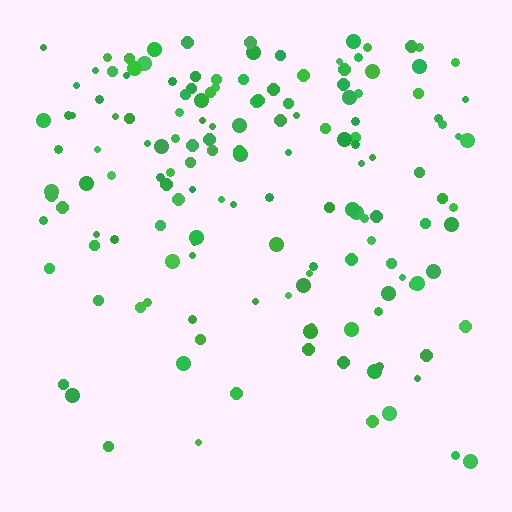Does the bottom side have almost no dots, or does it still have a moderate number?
Still a moderate number, just noticeably fewer than the top.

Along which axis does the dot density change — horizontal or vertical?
Vertical.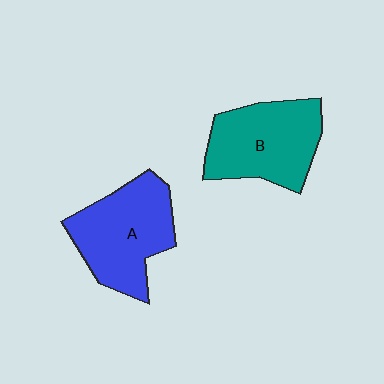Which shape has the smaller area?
Shape B (teal).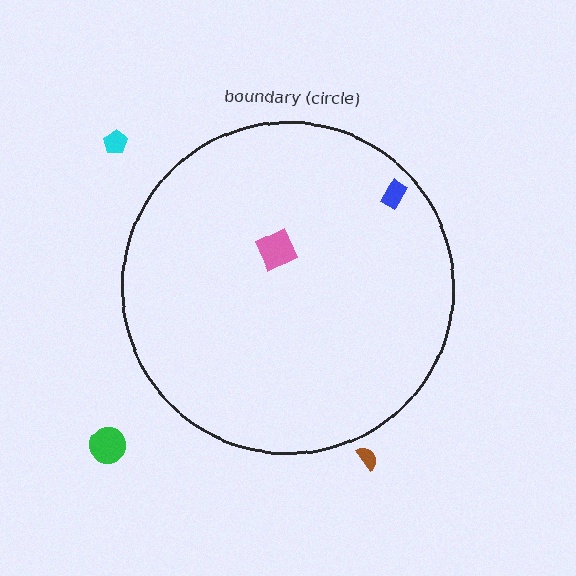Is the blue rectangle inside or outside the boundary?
Inside.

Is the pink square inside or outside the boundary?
Inside.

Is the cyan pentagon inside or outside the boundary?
Outside.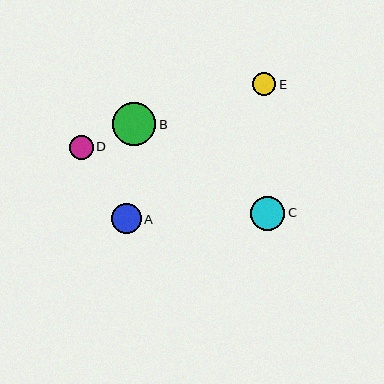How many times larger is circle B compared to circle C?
Circle B is approximately 1.3 times the size of circle C.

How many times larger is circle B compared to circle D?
Circle B is approximately 1.8 times the size of circle D.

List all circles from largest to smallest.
From largest to smallest: B, C, A, D, E.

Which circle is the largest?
Circle B is the largest with a size of approximately 43 pixels.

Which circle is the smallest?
Circle E is the smallest with a size of approximately 23 pixels.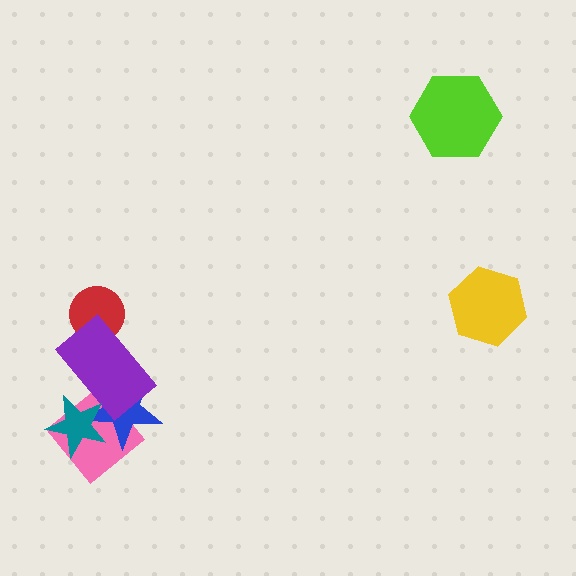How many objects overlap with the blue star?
3 objects overlap with the blue star.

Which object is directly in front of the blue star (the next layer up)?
The purple rectangle is directly in front of the blue star.